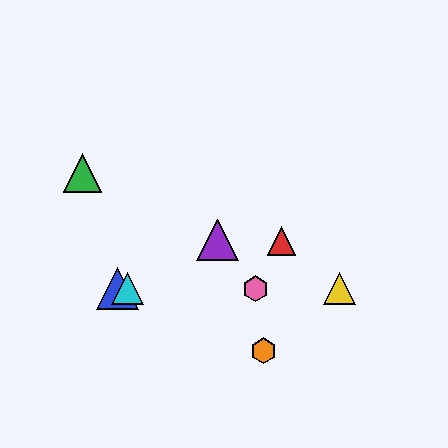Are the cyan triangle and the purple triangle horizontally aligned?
No, the cyan triangle is at y≈289 and the purple triangle is at y≈240.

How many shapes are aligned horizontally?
4 shapes (the blue triangle, the yellow triangle, the cyan triangle, the pink hexagon) are aligned horizontally.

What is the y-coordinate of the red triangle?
The red triangle is at y≈241.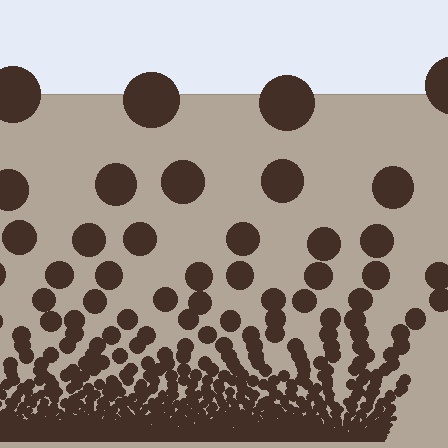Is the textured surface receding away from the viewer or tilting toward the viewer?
The surface appears to tilt toward the viewer. Texture elements get larger and sparser toward the top.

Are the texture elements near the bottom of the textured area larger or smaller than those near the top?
Smaller. The gradient is inverted — elements near the bottom are smaller and denser.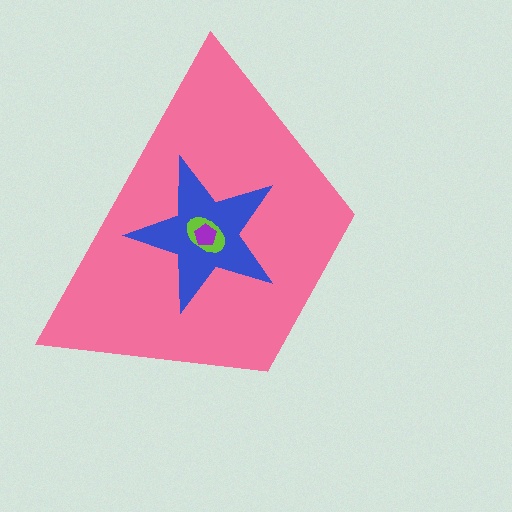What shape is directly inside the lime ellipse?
The purple pentagon.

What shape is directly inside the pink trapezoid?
The blue star.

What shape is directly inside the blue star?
The lime ellipse.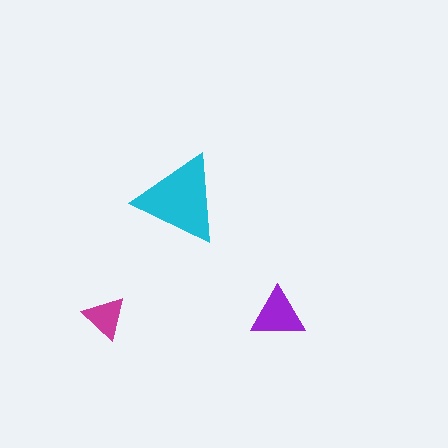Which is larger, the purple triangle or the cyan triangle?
The cyan one.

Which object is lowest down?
The magenta triangle is bottommost.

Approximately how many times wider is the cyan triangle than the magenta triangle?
About 2 times wider.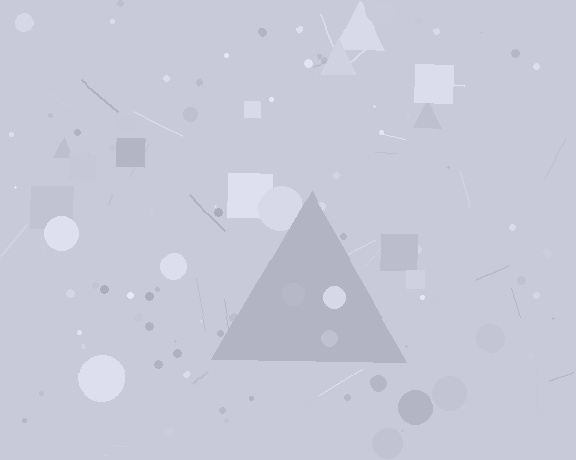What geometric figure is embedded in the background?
A triangle is embedded in the background.